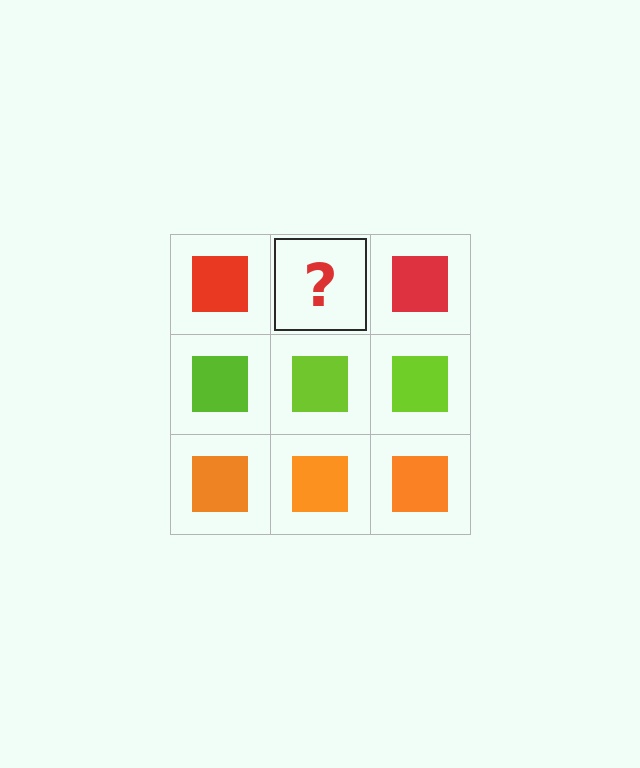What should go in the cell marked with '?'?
The missing cell should contain a red square.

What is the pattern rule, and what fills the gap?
The rule is that each row has a consistent color. The gap should be filled with a red square.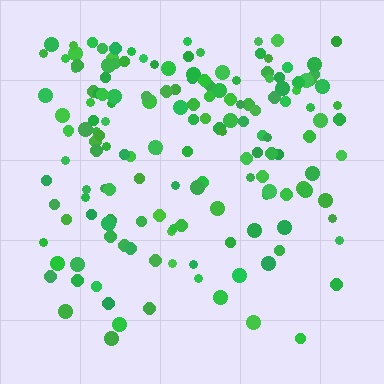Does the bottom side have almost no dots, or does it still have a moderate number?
Still a moderate number, just noticeably fewer than the top.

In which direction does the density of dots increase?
From bottom to top, with the top side densest.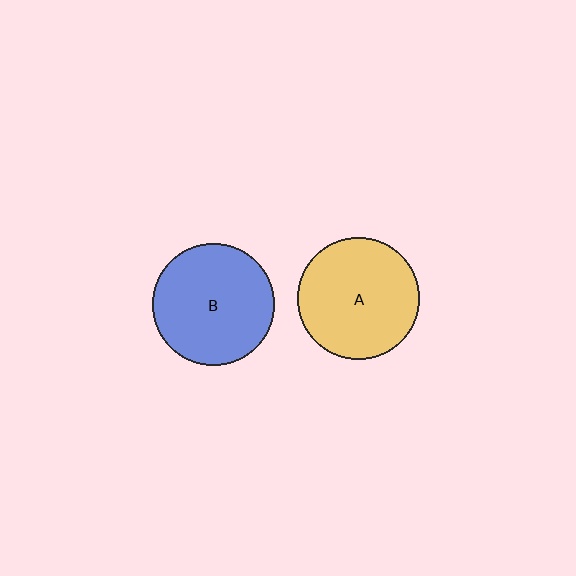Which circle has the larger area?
Circle A (yellow).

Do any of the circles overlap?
No, none of the circles overlap.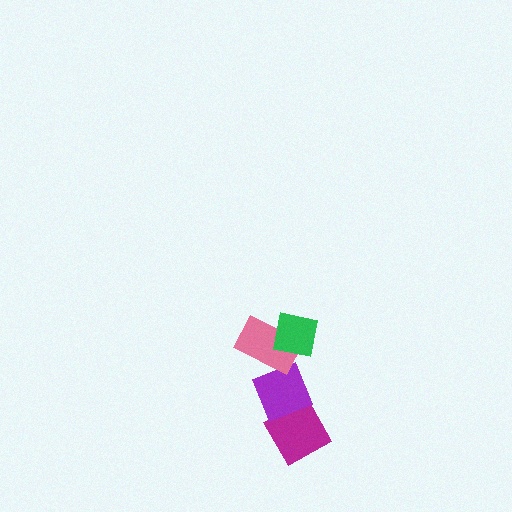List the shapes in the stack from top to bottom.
From top to bottom: the green square, the pink rectangle, the purple diamond, the magenta diamond.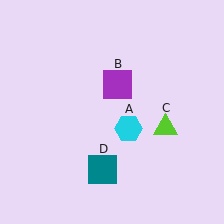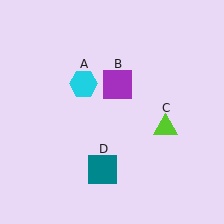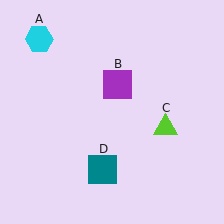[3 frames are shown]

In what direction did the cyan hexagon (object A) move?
The cyan hexagon (object A) moved up and to the left.